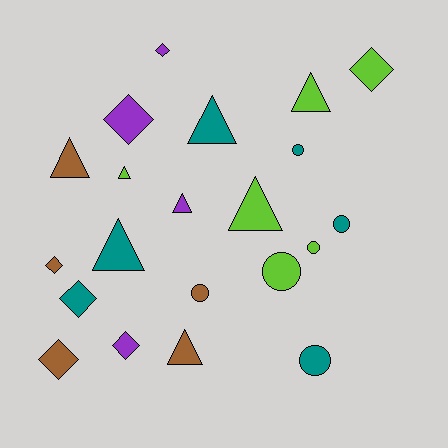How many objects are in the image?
There are 21 objects.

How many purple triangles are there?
There is 1 purple triangle.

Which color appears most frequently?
Lime, with 6 objects.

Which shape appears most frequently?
Triangle, with 8 objects.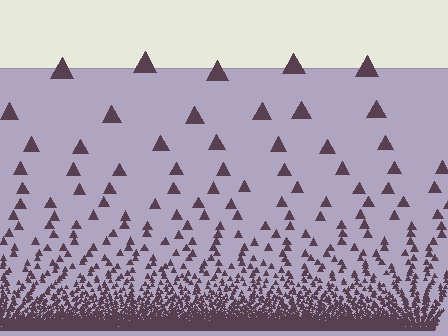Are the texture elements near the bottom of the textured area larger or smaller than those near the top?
Smaller. The gradient is inverted — elements near the bottom are smaller and denser.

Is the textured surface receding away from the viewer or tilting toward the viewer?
The surface appears to tilt toward the viewer. Texture elements get larger and sparser toward the top.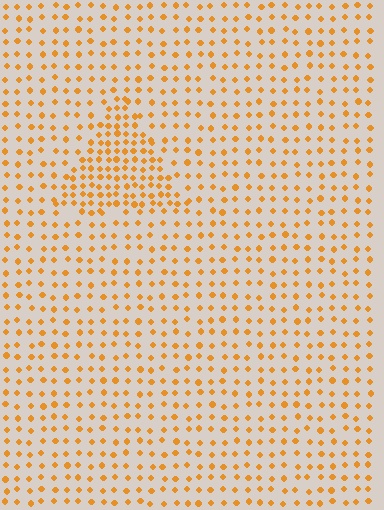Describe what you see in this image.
The image contains small orange elements arranged at two different densities. A triangle-shaped region is visible where the elements are more densely packed than the surrounding area.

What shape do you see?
I see a triangle.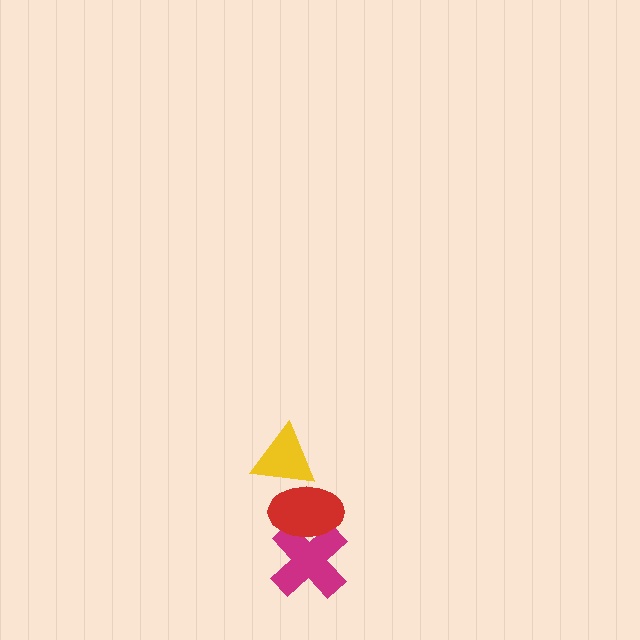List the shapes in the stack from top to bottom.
From top to bottom: the yellow triangle, the red ellipse, the magenta cross.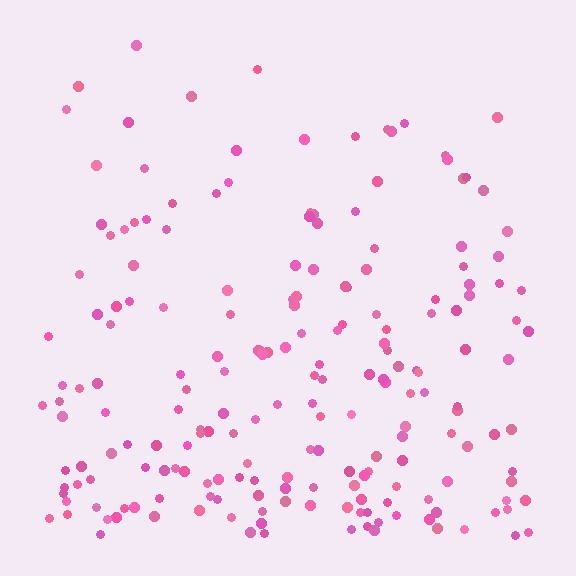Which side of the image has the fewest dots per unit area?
The top.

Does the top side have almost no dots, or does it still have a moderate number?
Still a moderate number, just noticeably fewer than the bottom.